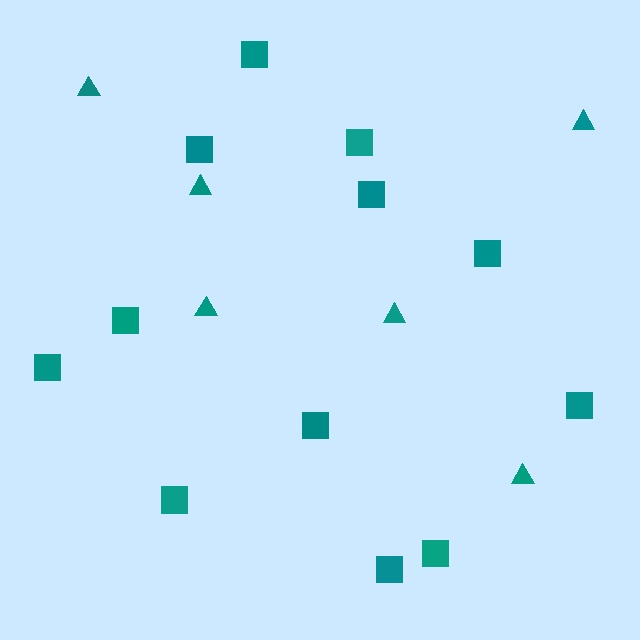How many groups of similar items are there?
There are 2 groups: one group of squares (12) and one group of triangles (6).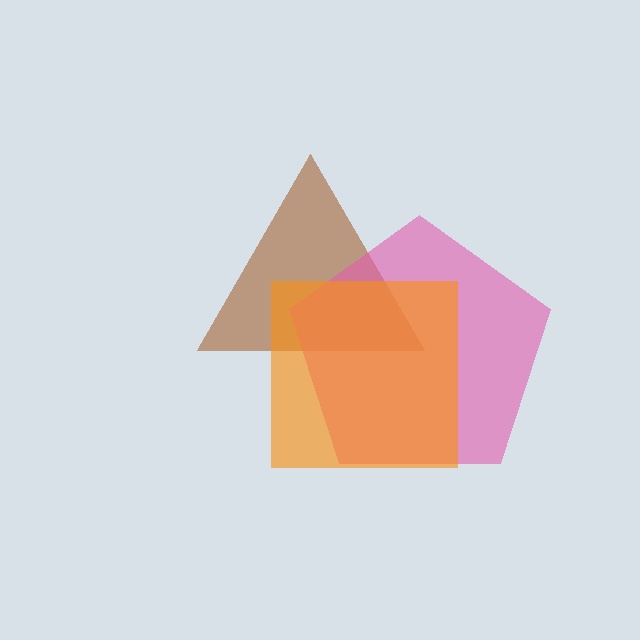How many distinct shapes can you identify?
There are 3 distinct shapes: a brown triangle, a pink pentagon, an orange square.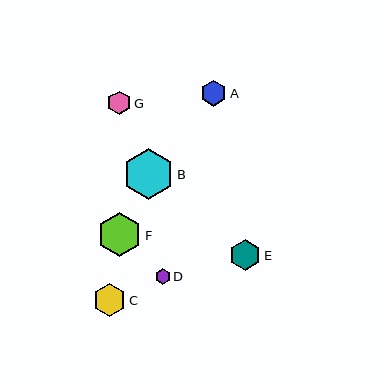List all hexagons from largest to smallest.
From largest to smallest: B, F, C, E, A, G, D.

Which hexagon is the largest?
Hexagon B is the largest with a size of approximately 51 pixels.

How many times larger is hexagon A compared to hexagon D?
Hexagon A is approximately 1.7 times the size of hexagon D.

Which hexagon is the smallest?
Hexagon D is the smallest with a size of approximately 15 pixels.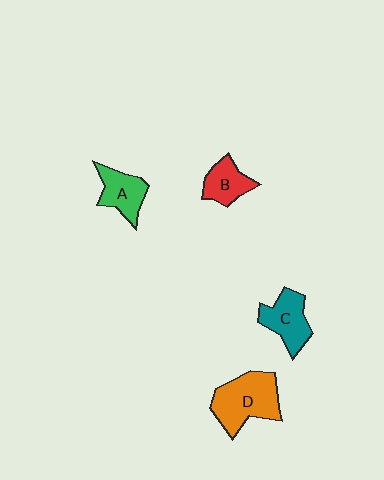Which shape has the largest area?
Shape D (orange).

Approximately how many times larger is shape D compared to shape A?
Approximately 1.7 times.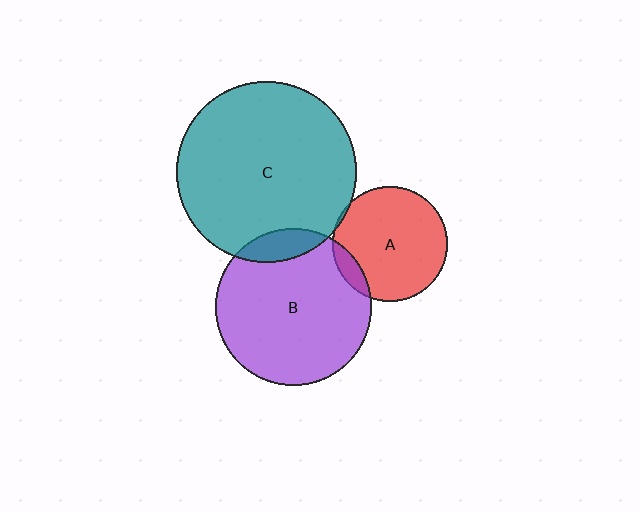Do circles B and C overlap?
Yes.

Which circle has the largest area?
Circle C (teal).